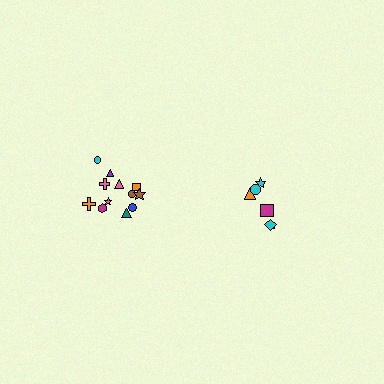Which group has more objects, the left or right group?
The left group.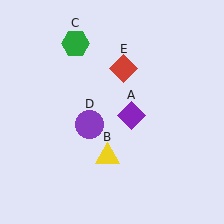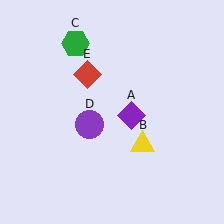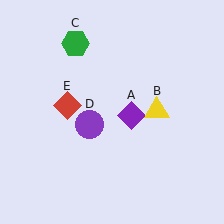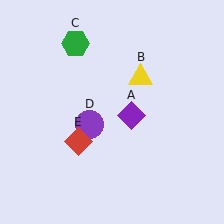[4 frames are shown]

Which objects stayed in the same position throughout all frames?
Purple diamond (object A) and green hexagon (object C) and purple circle (object D) remained stationary.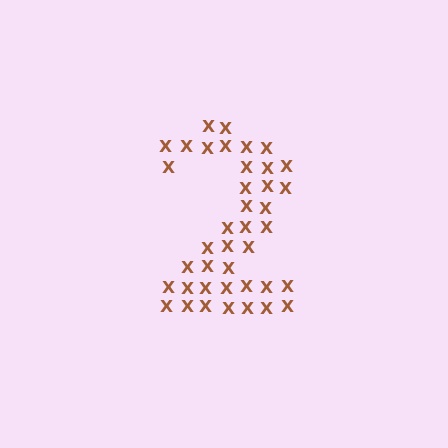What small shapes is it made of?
It is made of small letter X's.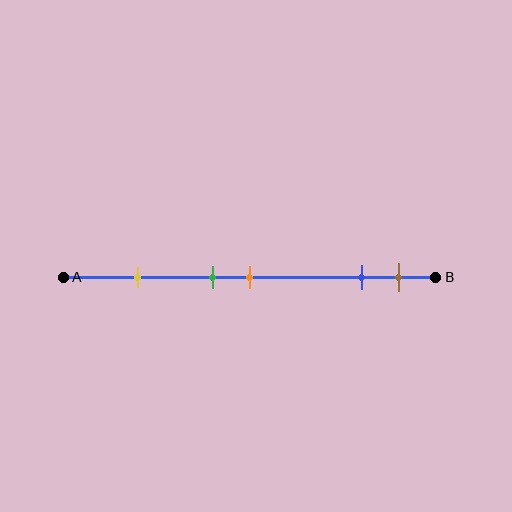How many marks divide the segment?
There are 5 marks dividing the segment.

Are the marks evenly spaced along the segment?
No, the marks are not evenly spaced.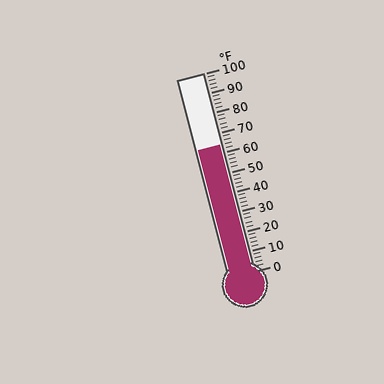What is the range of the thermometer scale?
The thermometer scale ranges from 0°F to 100°F.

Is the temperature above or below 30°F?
The temperature is above 30°F.